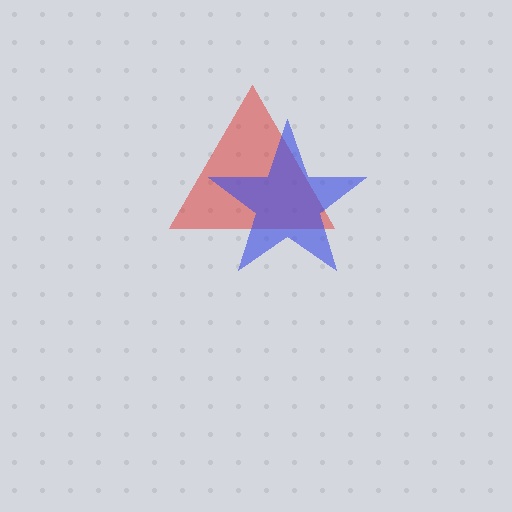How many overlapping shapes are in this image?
There are 2 overlapping shapes in the image.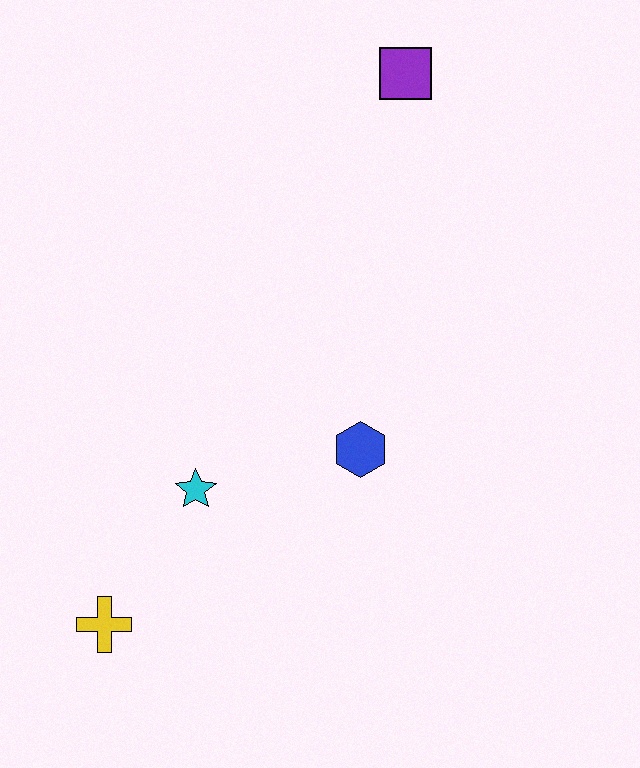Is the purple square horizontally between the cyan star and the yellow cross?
No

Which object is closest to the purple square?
The blue hexagon is closest to the purple square.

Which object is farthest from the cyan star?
The purple square is farthest from the cyan star.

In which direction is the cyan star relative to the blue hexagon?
The cyan star is to the left of the blue hexagon.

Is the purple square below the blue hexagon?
No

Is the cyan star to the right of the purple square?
No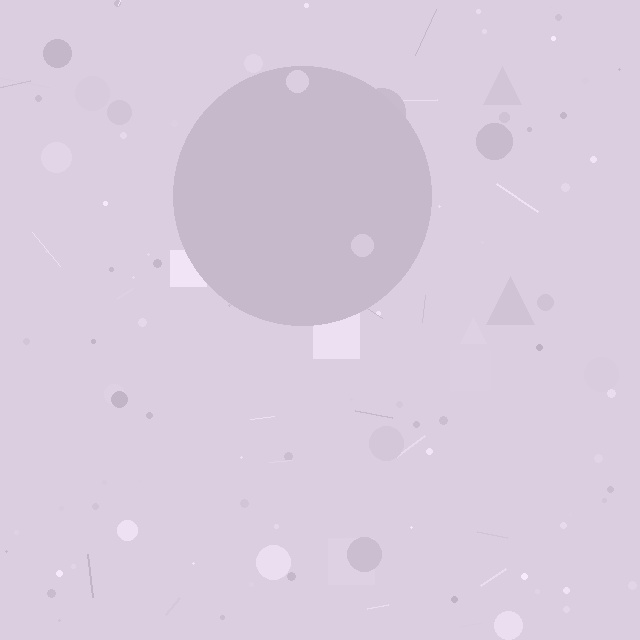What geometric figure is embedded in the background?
A circle is embedded in the background.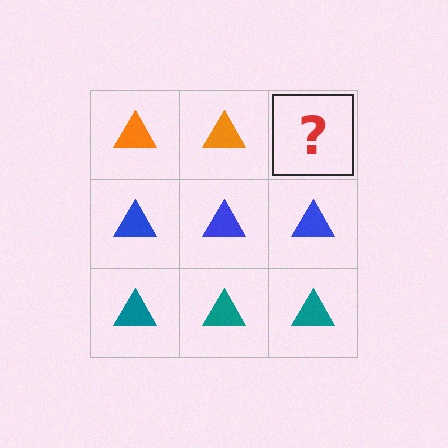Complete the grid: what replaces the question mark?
The question mark should be replaced with an orange triangle.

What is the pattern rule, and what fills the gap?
The rule is that each row has a consistent color. The gap should be filled with an orange triangle.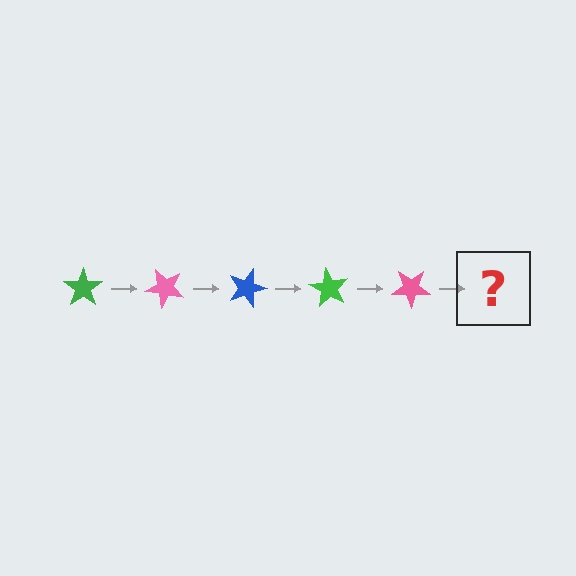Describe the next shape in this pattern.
It should be a blue star, rotated 225 degrees from the start.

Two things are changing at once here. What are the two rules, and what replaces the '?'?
The two rules are that it rotates 45 degrees each step and the color cycles through green, pink, and blue. The '?' should be a blue star, rotated 225 degrees from the start.